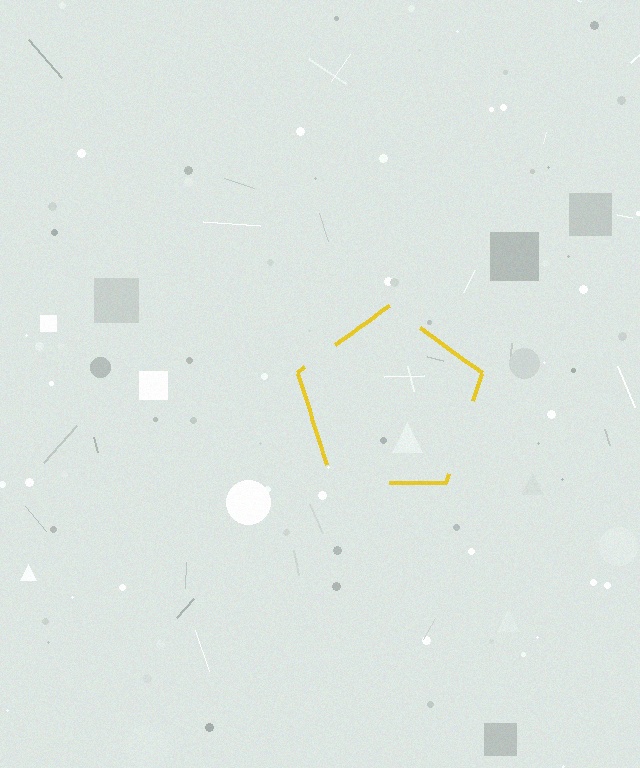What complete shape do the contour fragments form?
The contour fragments form a pentagon.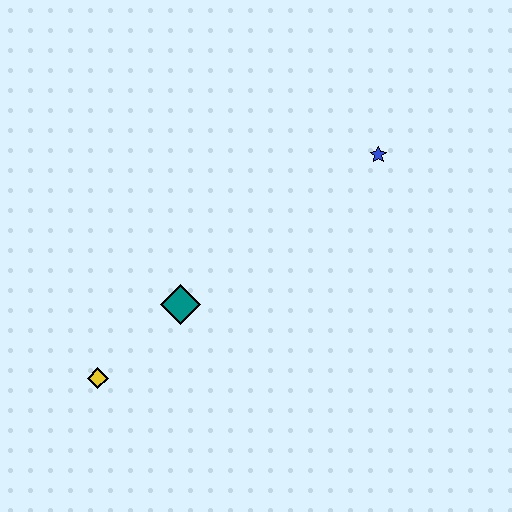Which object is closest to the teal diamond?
The yellow diamond is closest to the teal diamond.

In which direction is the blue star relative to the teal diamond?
The blue star is to the right of the teal diamond.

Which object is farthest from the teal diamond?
The blue star is farthest from the teal diamond.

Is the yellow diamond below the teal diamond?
Yes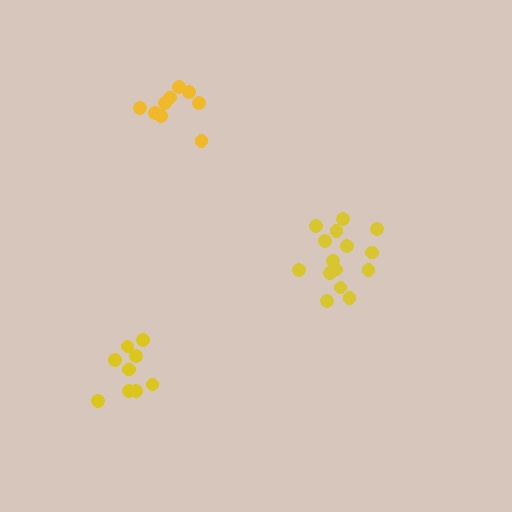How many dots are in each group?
Group 1: 15 dots, Group 2: 9 dots, Group 3: 9 dots (33 total).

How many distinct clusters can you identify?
There are 3 distinct clusters.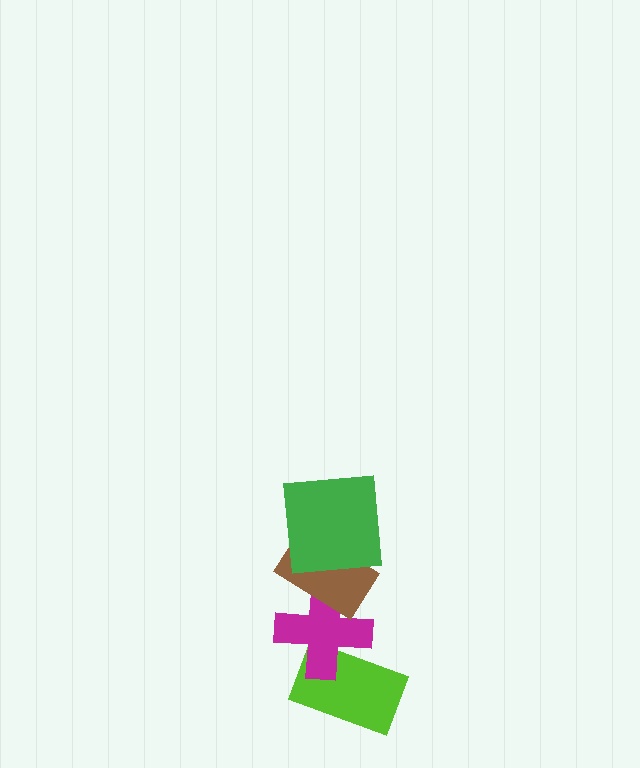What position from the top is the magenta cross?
The magenta cross is 3rd from the top.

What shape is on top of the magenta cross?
The brown rectangle is on top of the magenta cross.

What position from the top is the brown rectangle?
The brown rectangle is 2nd from the top.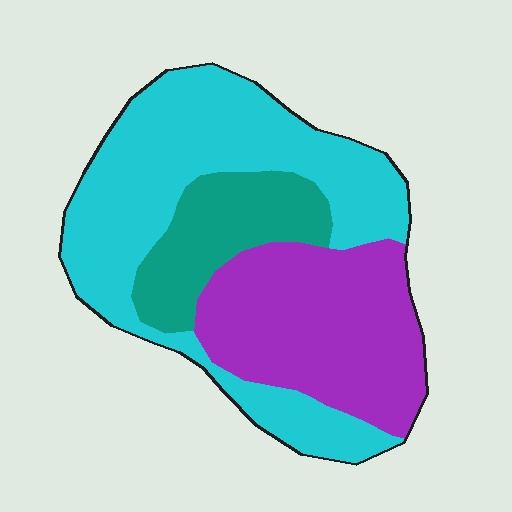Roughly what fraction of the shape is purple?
Purple covers 33% of the shape.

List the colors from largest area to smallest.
From largest to smallest: cyan, purple, teal.